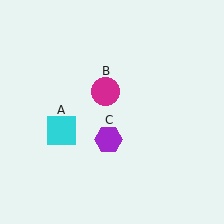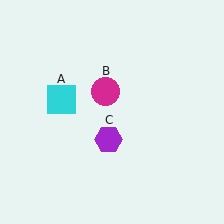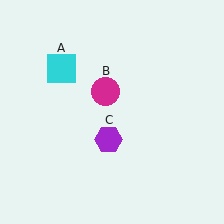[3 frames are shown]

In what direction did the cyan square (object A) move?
The cyan square (object A) moved up.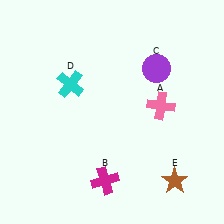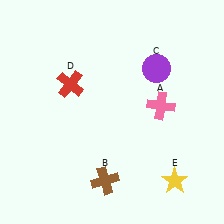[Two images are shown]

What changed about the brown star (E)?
In Image 1, E is brown. In Image 2, it changed to yellow.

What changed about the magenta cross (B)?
In Image 1, B is magenta. In Image 2, it changed to brown.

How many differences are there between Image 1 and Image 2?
There are 3 differences between the two images.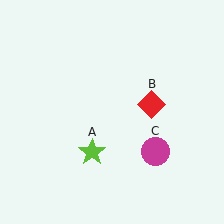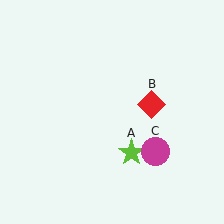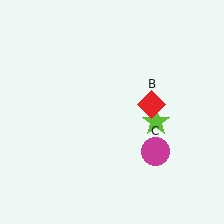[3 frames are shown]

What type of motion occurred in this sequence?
The lime star (object A) rotated counterclockwise around the center of the scene.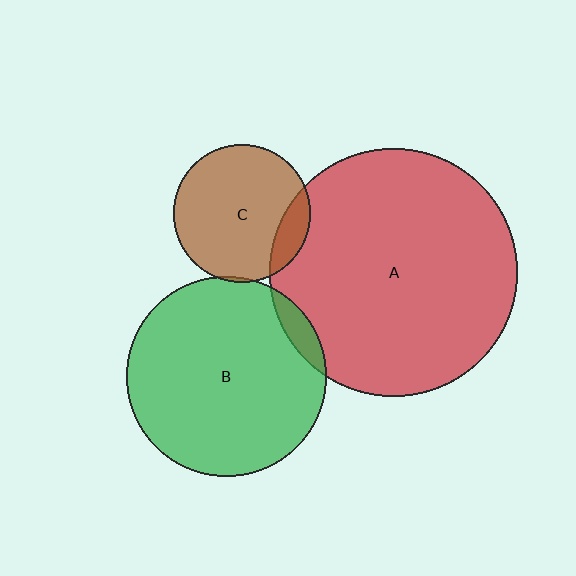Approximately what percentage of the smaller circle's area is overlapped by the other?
Approximately 5%.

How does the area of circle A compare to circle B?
Approximately 1.5 times.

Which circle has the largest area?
Circle A (red).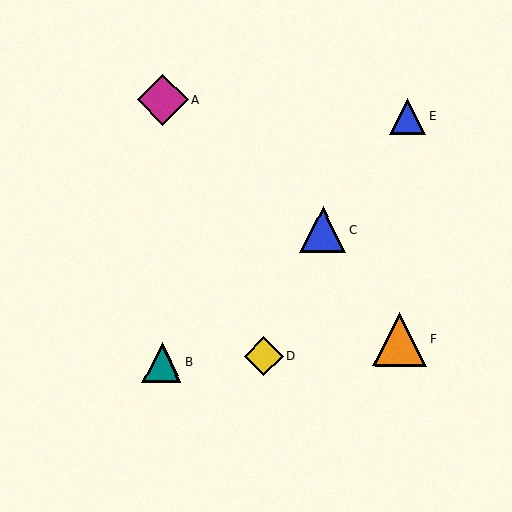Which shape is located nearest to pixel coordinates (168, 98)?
The magenta diamond (labeled A) at (163, 100) is nearest to that location.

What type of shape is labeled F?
Shape F is an orange triangle.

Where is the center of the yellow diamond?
The center of the yellow diamond is at (264, 356).